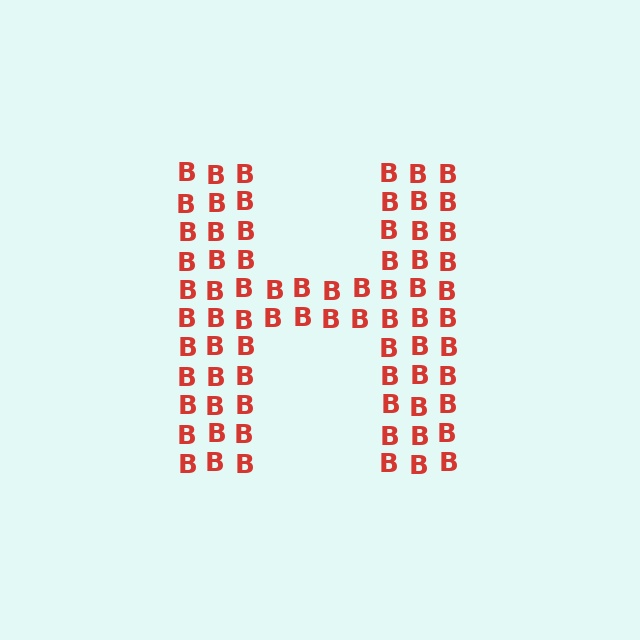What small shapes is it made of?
It is made of small letter B's.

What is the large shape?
The large shape is the letter H.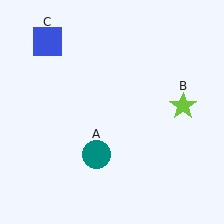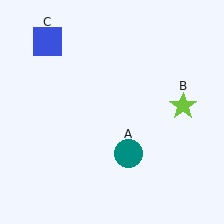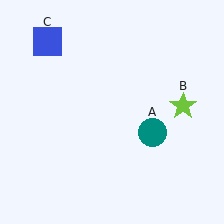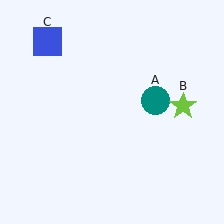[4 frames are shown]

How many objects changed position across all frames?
1 object changed position: teal circle (object A).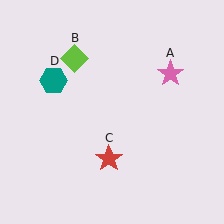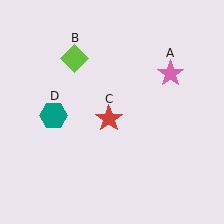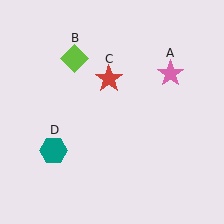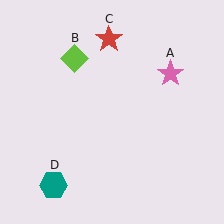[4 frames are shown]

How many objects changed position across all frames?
2 objects changed position: red star (object C), teal hexagon (object D).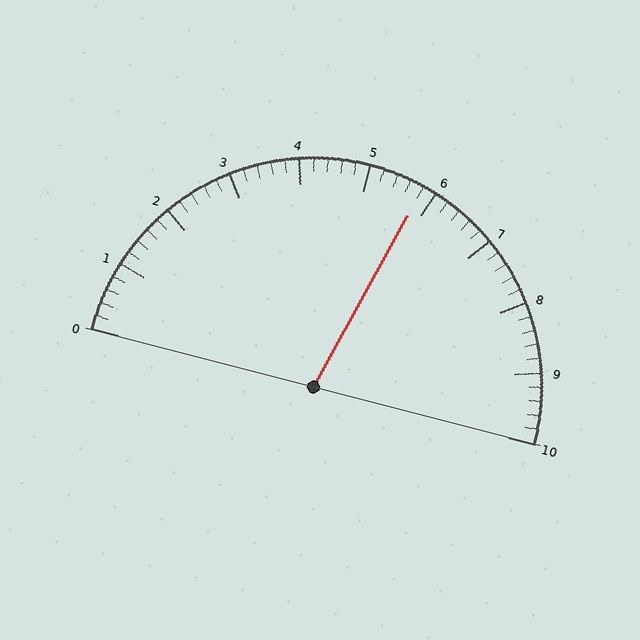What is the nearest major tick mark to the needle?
The nearest major tick mark is 6.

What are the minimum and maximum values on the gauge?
The gauge ranges from 0 to 10.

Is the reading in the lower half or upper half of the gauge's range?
The reading is in the upper half of the range (0 to 10).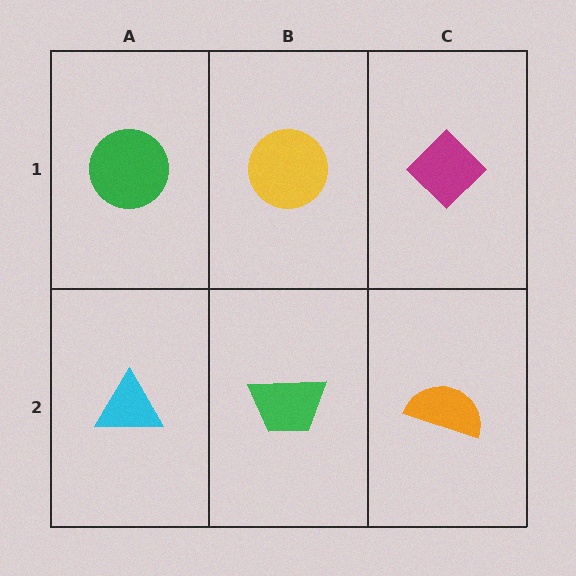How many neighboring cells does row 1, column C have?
2.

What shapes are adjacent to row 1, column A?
A cyan triangle (row 2, column A), a yellow circle (row 1, column B).